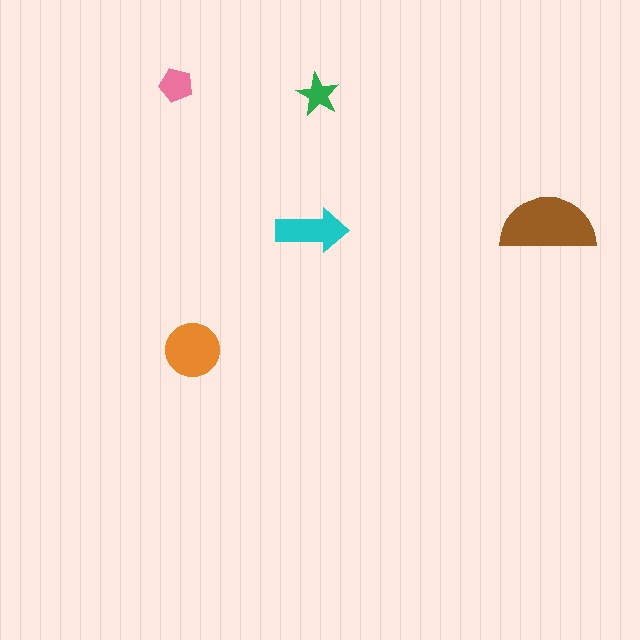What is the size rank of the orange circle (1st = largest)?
2nd.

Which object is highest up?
The pink pentagon is topmost.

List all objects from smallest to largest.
The green star, the pink pentagon, the cyan arrow, the orange circle, the brown semicircle.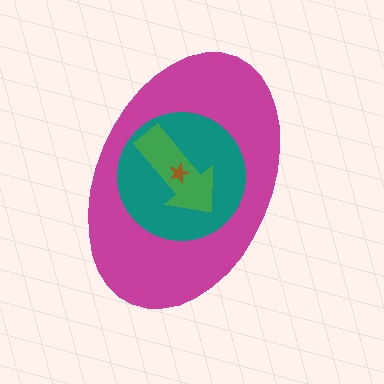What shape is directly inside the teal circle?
The green arrow.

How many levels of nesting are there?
4.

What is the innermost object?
The brown star.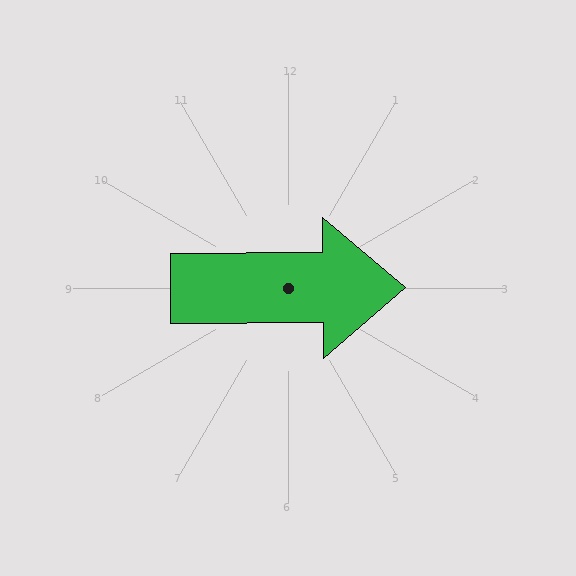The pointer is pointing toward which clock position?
Roughly 3 o'clock.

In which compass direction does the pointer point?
East.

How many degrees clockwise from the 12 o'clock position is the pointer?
Approximately 90 degrees.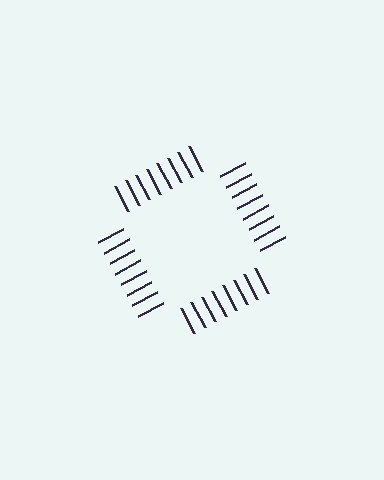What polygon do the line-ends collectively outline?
An illusory square — the line segments terminate on its edges but no continuous stroke is drawn.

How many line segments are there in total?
32 — 8 along each of the 4 edges.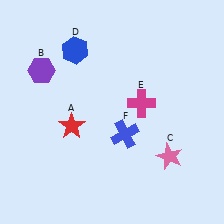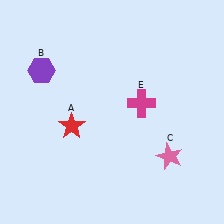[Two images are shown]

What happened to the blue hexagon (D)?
The blue hexagon (D) was removed in Image 2. It was in the top-left area of Image 1.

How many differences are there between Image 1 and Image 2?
There are 2 differences between the two images.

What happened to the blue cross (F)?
The blue cross (F) was removed in Image 2. It was in the bottom-right area of Image 1.